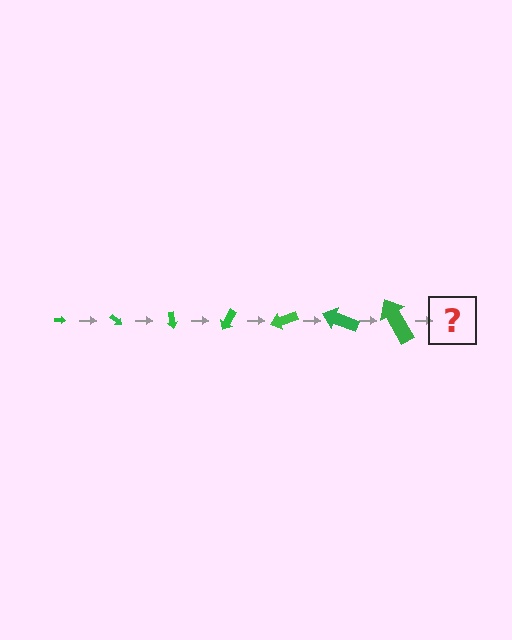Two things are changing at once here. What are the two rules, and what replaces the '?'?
The two rules are that the arrow grows larger each step and it rotates 40 degrees each step. The '?' should be an arrow, larger than the previous one and rotated 280 degrees from the start.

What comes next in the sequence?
The next element should be an arrow, larger than the previous one and rotated 280 degrees from the start.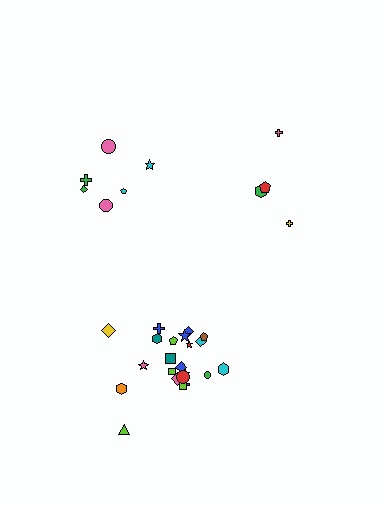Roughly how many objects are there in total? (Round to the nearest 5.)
Roughly 30 objects in total.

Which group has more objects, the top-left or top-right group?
The top-left group.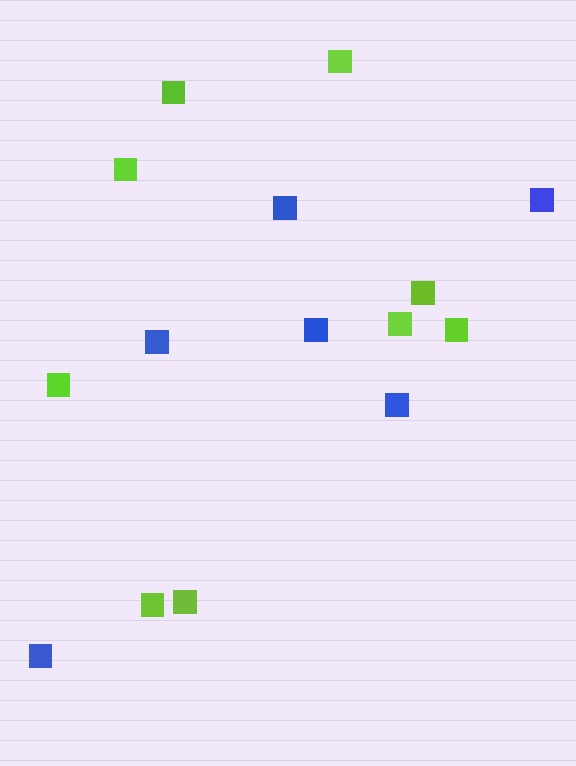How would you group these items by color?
There are 2 groups: one group of blue squares (6) and one group of lime squares (9).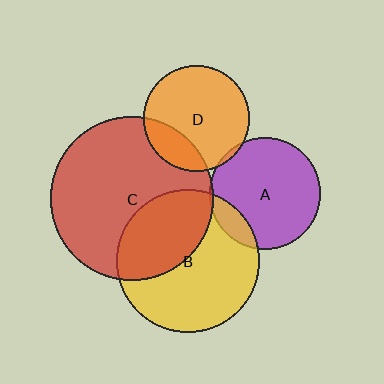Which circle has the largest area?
Circle C (red).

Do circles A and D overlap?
Yes.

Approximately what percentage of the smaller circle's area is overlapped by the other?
Approximately 5%.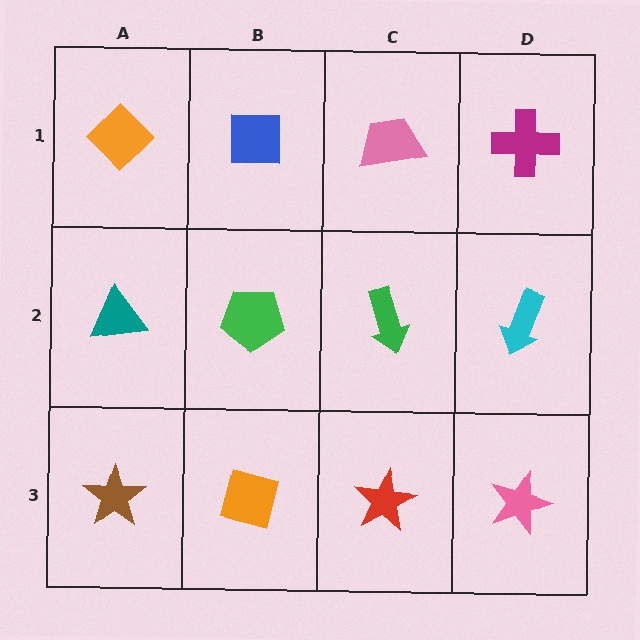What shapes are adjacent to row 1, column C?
A green arrow (row 2, column C), a blue square (row 1, column B), a magenta cross (row 1, column D).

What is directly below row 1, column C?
A green arrow.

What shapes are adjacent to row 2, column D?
A magenta cross (row 1, column D), a pink star (row 3, column D), a green arrow (row 2, column C).